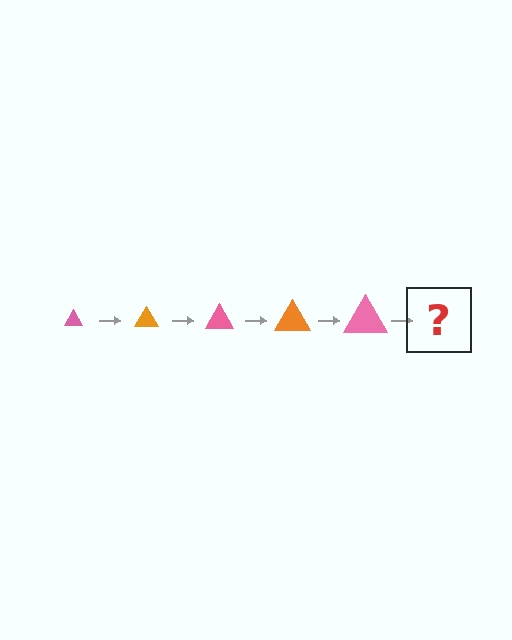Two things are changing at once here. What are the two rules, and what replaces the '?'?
The two rules are that the triangle grows larger each step and the color cycles through pink and orange. The '?' should be an orange triangle, larger than the previous one.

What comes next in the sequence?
The next element should be an orange triangle, larger than the previous one.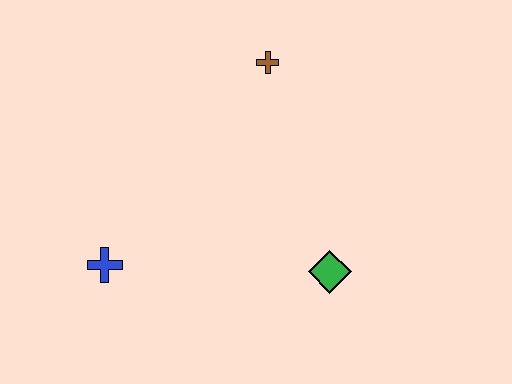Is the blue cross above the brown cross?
No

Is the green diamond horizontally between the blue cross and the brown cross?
No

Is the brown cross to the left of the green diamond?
Yes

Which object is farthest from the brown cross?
The blue cross is farthest from the brown cross.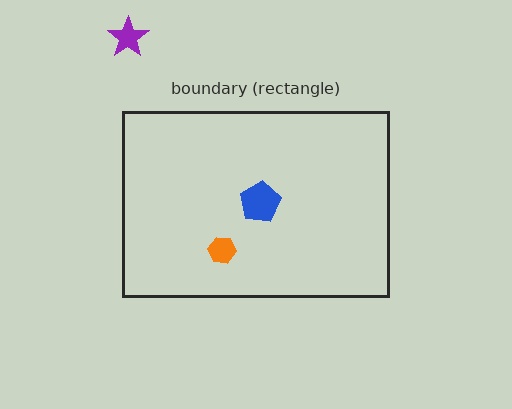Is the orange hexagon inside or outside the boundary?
Inside.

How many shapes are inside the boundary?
2 inside, 1 outside.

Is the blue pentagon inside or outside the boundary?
Inside.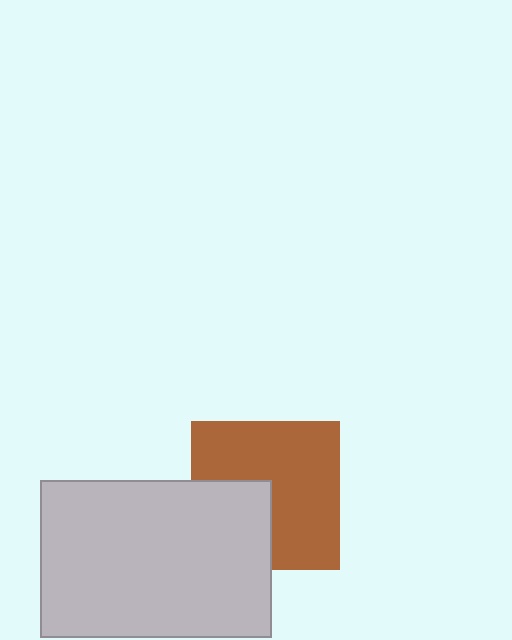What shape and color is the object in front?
The object in front is a light gray rectangle.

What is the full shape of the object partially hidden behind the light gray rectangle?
The partially hidden object is a brown square.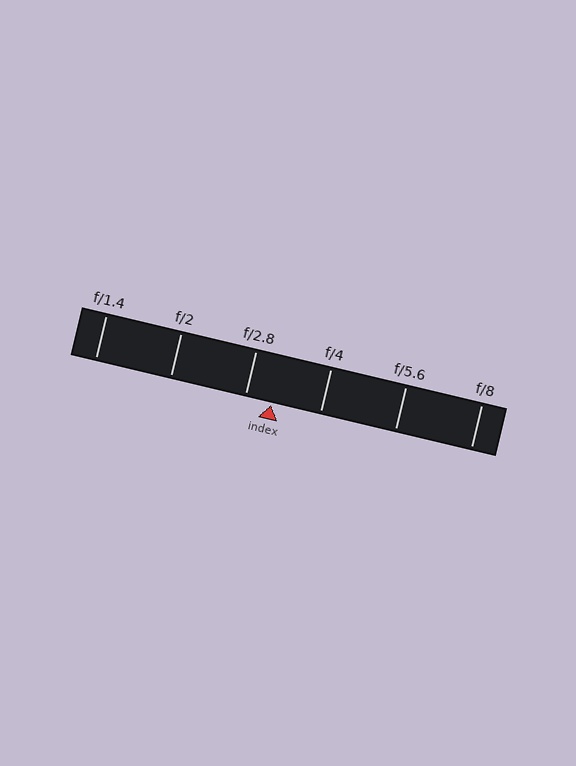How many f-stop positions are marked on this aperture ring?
There are 6 f-stop positions marked.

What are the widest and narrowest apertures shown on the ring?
The widest aperture shown is f/1.4 and the narrowest is f/8.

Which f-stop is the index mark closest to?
The index mark is closest to f/2.8.